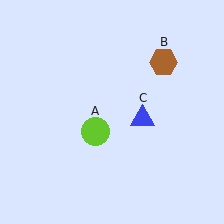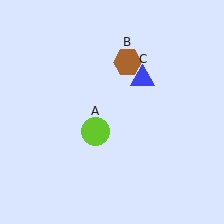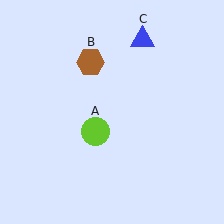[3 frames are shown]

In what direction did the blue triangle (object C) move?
The blue triangle (object C) moved up.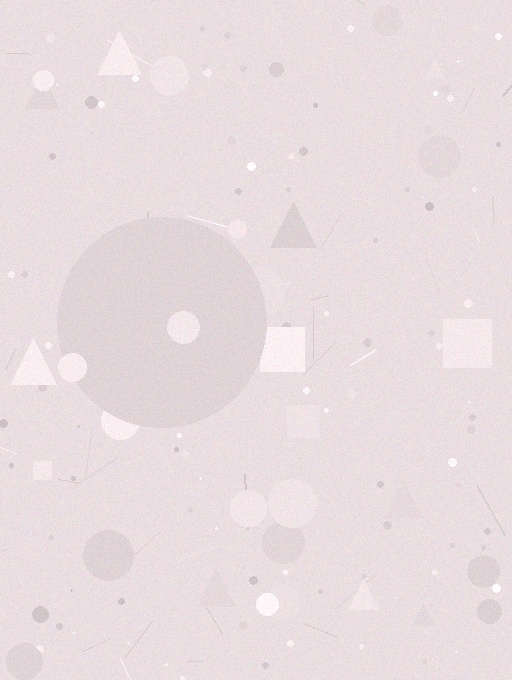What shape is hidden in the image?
A circle is hidden in the image.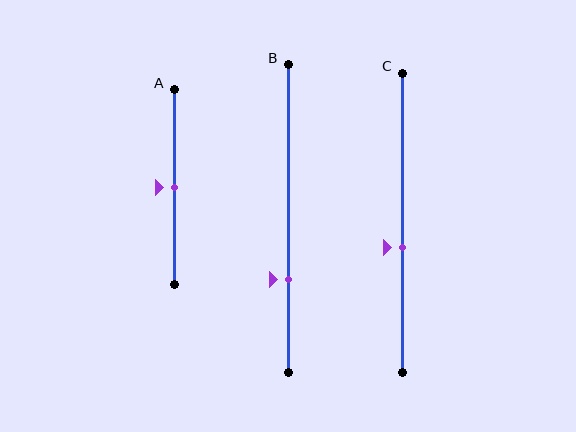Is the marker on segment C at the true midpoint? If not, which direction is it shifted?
No, the marker on segment C is shifted downward by about 8% of the segment length.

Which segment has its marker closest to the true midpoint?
Segment A has its marker closest to the true midpoint.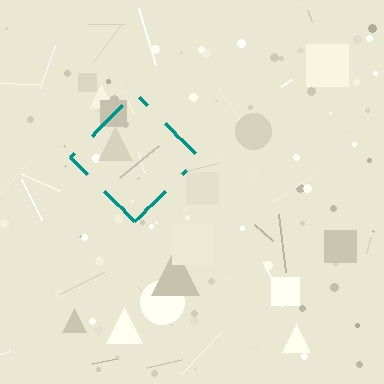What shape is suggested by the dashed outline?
The dashed outline suggests a diamond.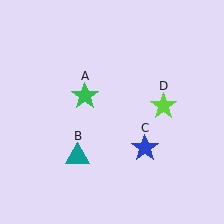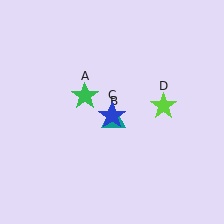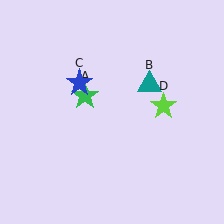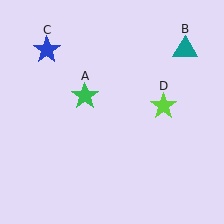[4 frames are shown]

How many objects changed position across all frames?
2 objects changed position: teal triangle (object B), blue star (object C).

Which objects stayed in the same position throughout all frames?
Green star (object A) and lime star (object D) remained stationary.